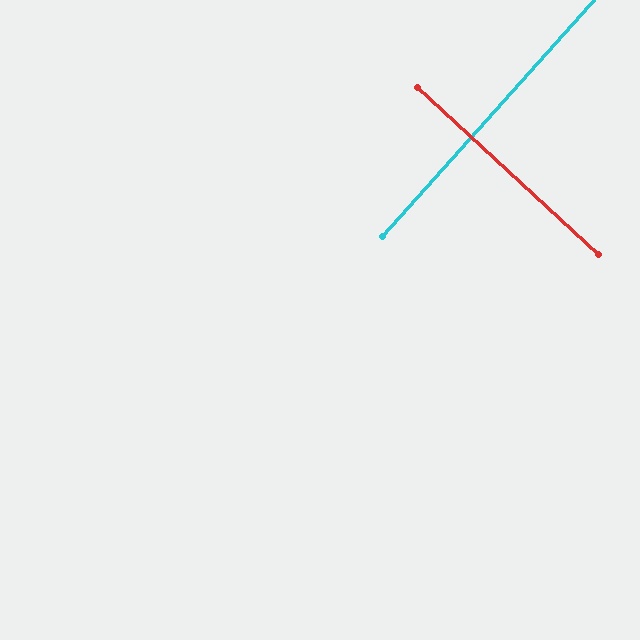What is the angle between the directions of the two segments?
Approximately 89 degrees.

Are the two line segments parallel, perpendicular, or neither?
Perpendicular — they meet at approximately 89°.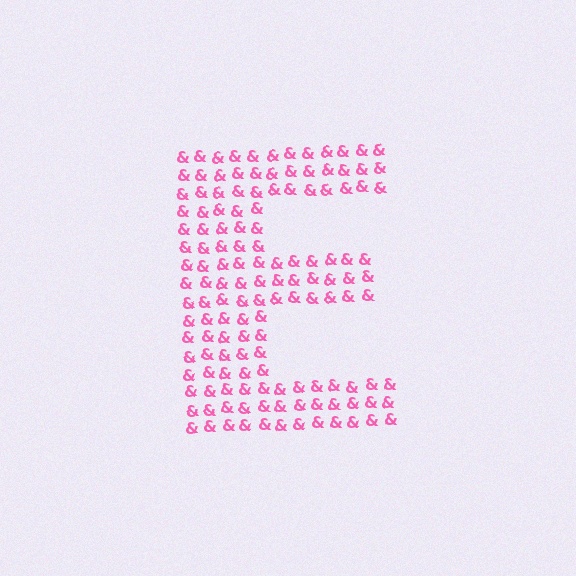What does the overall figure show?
The overall figure shows the letter E.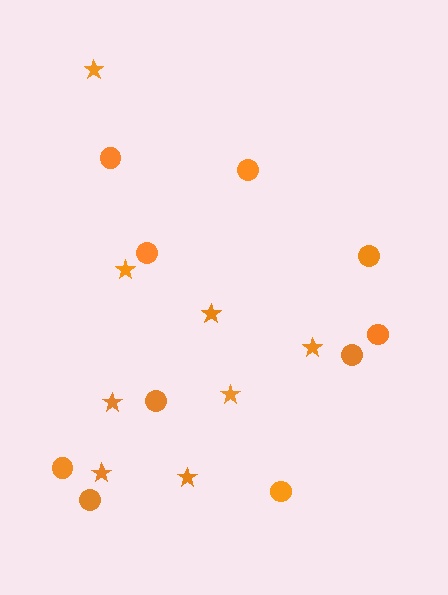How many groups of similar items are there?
There are 2 groups: one group of stars (8) and one group of circles (10).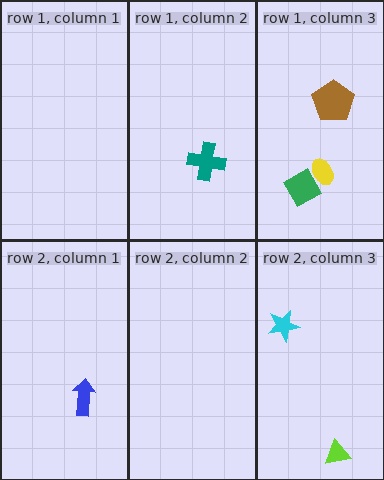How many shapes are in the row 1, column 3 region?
3.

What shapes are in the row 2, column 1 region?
The blue arrow.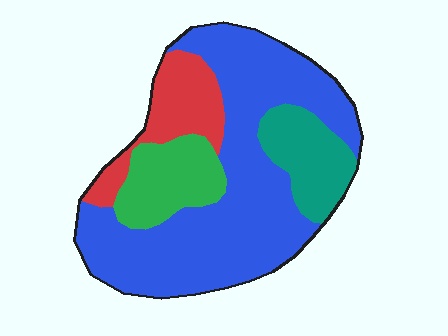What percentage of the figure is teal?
Teal covers around 15% of the figure.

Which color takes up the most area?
Blue, at roughly 60%.